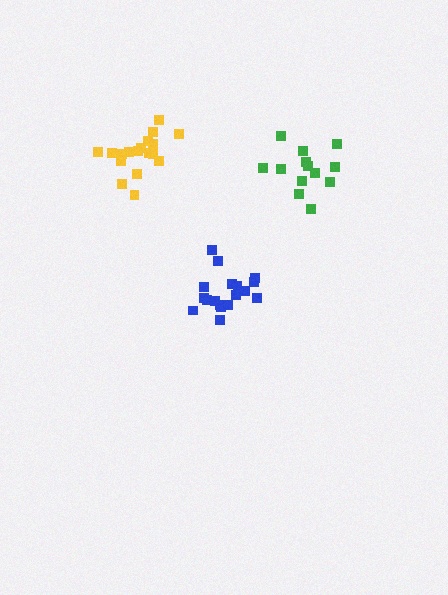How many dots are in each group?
Group 1: 18 dots, Group 2: 13 dots, Group 3: 18 dots (49 total).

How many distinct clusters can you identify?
There are 3 distinct clusters.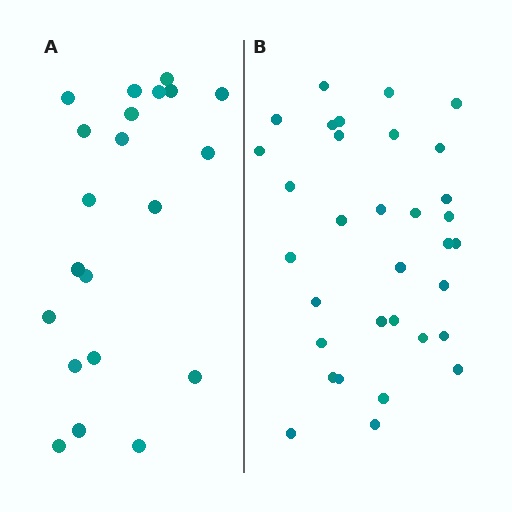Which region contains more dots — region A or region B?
Region B (the right region) has more dots.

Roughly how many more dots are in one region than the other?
Region B has roughly 12 or so more dots than region A.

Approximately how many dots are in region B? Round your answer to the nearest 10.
About 30 dots. (The exact count is 33, which rounds to 30.)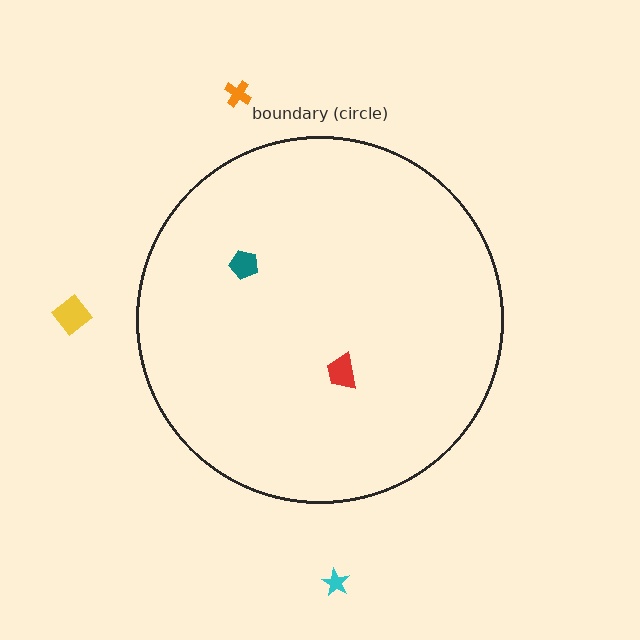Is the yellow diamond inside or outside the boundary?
Outside.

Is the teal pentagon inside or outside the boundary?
Inside.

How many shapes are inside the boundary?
2 inside, 3 outside.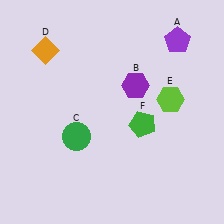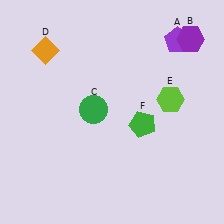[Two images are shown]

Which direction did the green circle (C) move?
The green circle (C) moved up.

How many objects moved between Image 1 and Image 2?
2 objects moved between the two images.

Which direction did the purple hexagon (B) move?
The purple hexagon (B) moved right.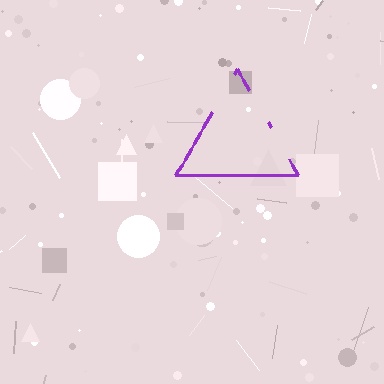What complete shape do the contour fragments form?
The contour fragments form a triangle.